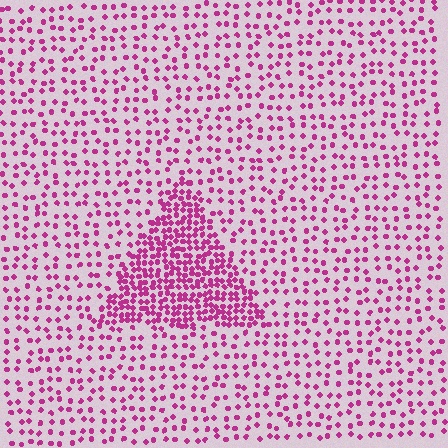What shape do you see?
I see a triangle.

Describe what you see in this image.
The image contains small magenta elements arranged at two different densities. A triangle-shaped region is visible where the elements are more densely packed than the surrounding area.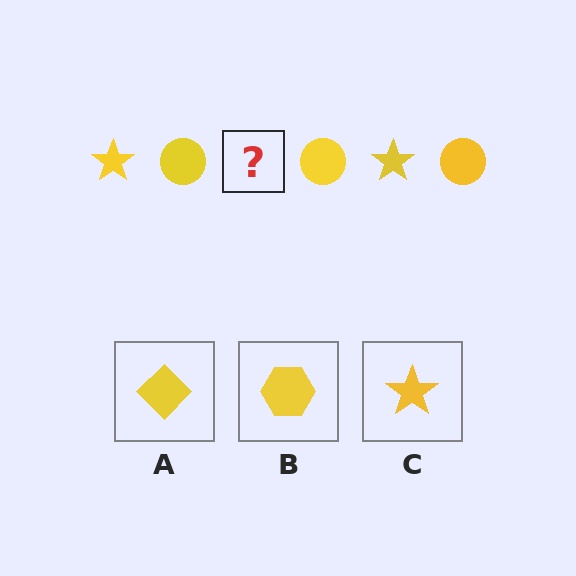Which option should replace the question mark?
Option C.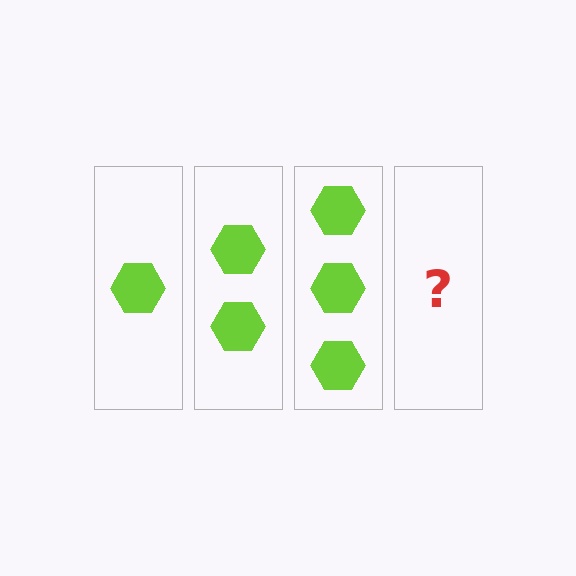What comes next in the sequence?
The next element should be 4 hexagons.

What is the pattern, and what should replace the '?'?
The pattern is that each step adds one more hexagon. The '?' should be 4 hexagons.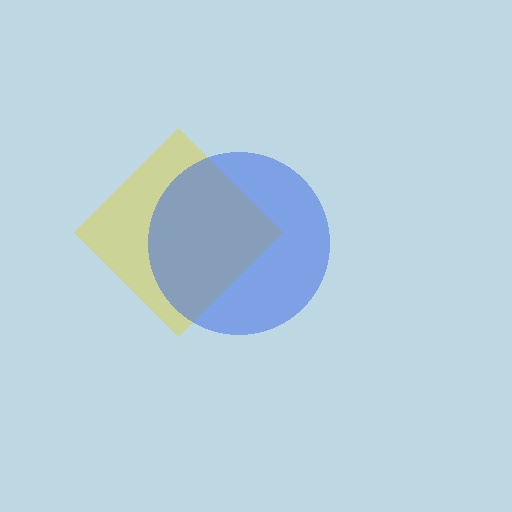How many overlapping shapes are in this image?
There are 2 overlapping shapes in the image.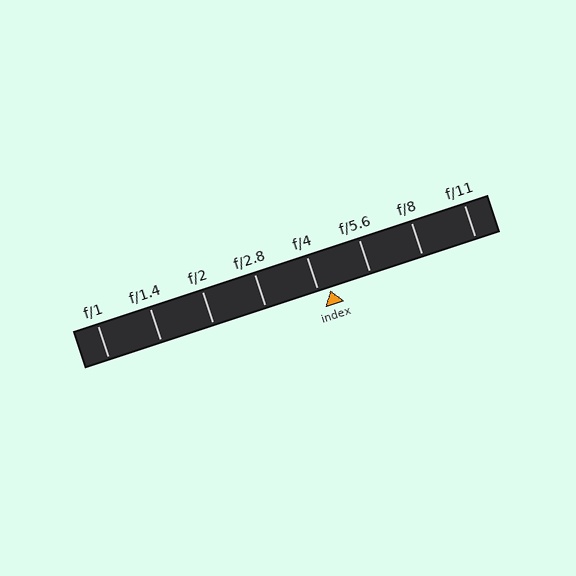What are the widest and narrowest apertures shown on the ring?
The widest aperture shown is f/1 and the narrowest is f/11.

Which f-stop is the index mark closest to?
The index mark is closest to f/4.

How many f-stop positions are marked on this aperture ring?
There are 8 f-stop positions marked.